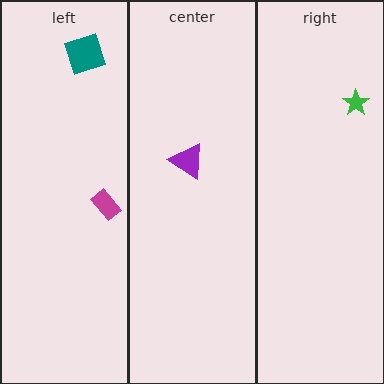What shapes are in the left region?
The magenta rectangle, the teal square.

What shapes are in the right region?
The green star.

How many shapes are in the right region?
1.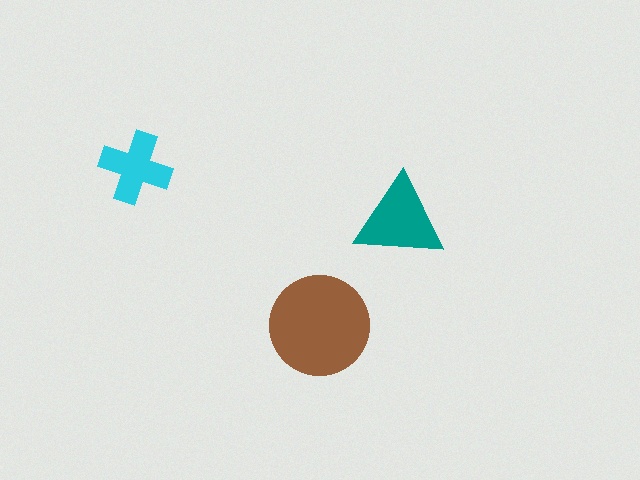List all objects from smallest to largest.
The cyan cross, the teal triangle, the brown circle.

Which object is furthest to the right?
The teal triangle is rightmost.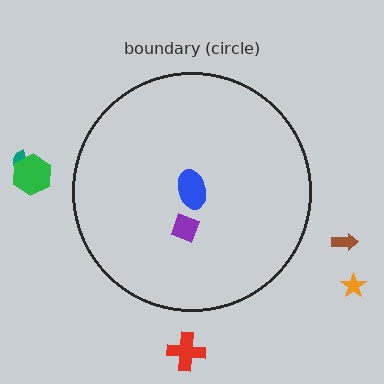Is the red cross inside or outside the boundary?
Outside.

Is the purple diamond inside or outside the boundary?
Inside.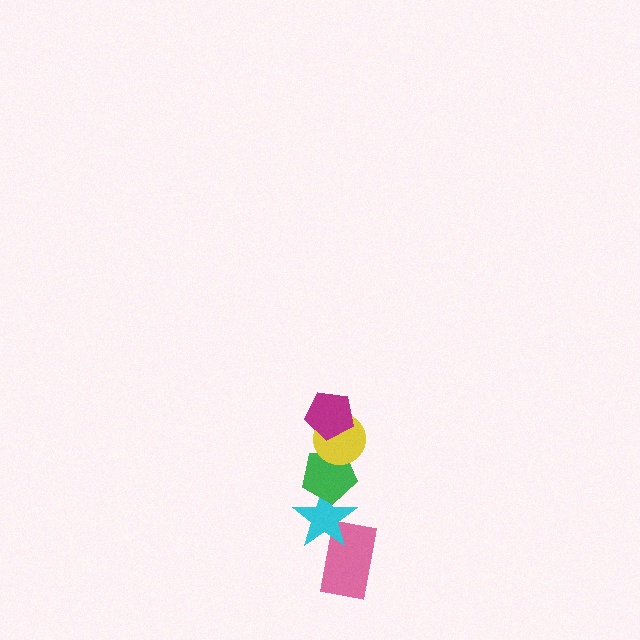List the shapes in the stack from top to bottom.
From top to bottom: the magenta pentagon, the yellow circle, the green pentagon, the cyan star, the pink rectangle.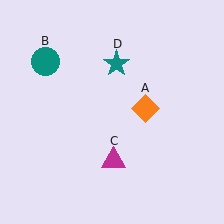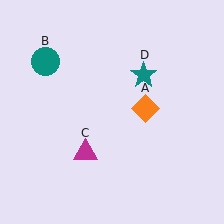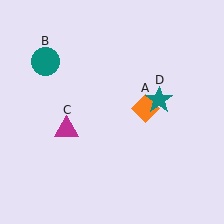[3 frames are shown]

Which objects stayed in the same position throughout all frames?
Orange diamond (object A) and teal circle (object B) remained stationary.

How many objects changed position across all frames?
2 objects changed position: magenta triangle (object C), teal star (object D).